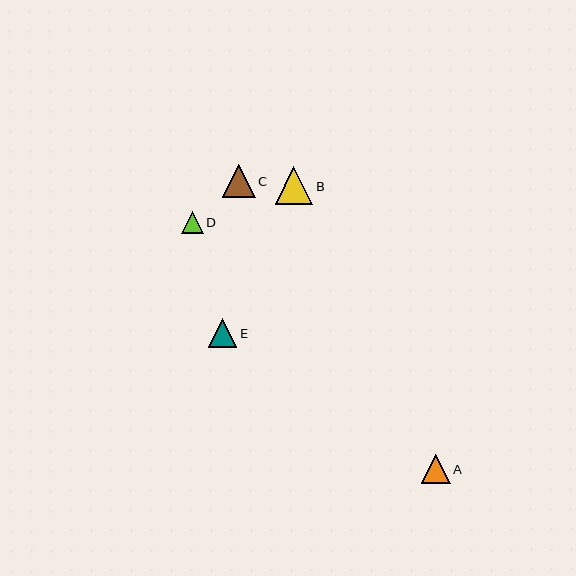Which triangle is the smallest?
Triangle D is the smallest with a size of approximately 21 pixels.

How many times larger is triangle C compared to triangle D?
Triangle C is approximately 1.5 times the size of triangle D.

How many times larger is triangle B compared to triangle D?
Triangle B is approximately 1.7 times the size of triangle D.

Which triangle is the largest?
Triangle B is the largest with a size of approximately 37 pixels.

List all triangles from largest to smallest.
From largest to smallest: B, C, A, E, D.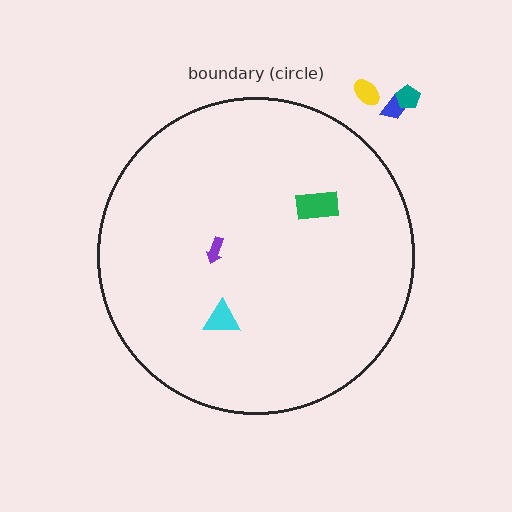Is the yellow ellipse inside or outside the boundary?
Outside.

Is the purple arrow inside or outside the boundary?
Inside.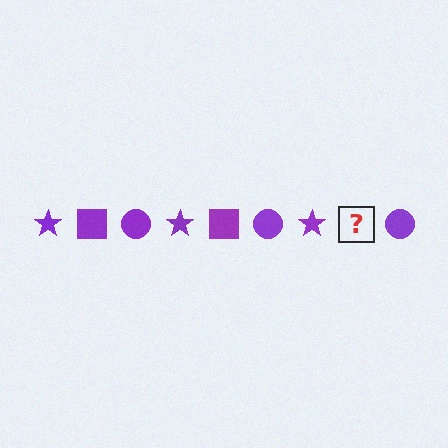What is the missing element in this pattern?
The missing element is a purple square.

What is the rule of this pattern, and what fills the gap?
The rule is that the pattern cycles through star, square, circle shapes in purple. The gap should be filled with a purple square.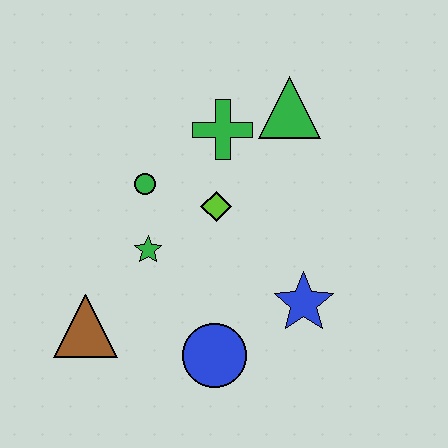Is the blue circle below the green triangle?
Yes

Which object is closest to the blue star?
The blue circle is closest to the blue star.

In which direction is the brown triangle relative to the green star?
The brown triangle is below the green star.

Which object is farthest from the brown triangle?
The green triangle is farthest from the brown triangle.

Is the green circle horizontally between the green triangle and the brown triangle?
Yes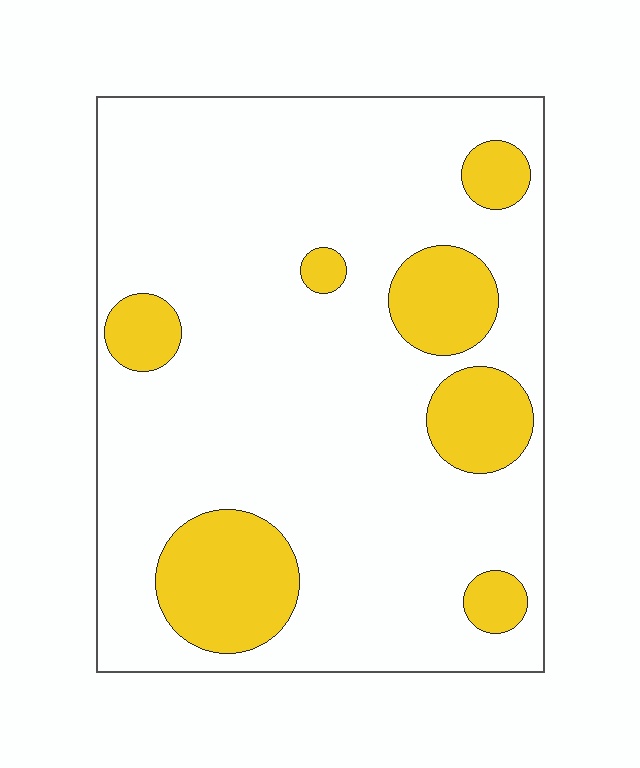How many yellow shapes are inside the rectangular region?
7.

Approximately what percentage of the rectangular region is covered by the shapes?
Approximately 20%.